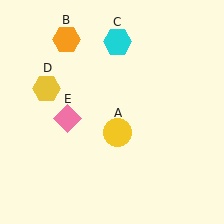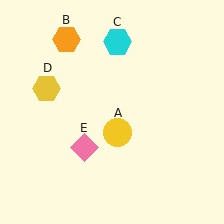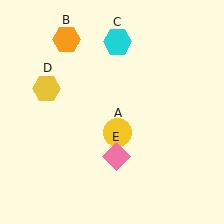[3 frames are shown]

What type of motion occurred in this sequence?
The pink diamond (object E) rotated counterclockwise around the center of the scene.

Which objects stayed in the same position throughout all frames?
Yellow circle (object A) and orange hexagon (object B) and cyan hexagon (object C) and yellow hexagon (object D) remained stationary.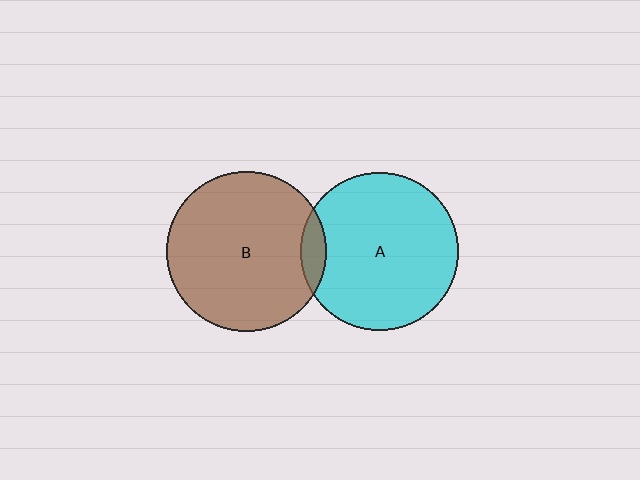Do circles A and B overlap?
Yes.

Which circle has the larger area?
Circle B (brown).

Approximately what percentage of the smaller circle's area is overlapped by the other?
Approximately 10%.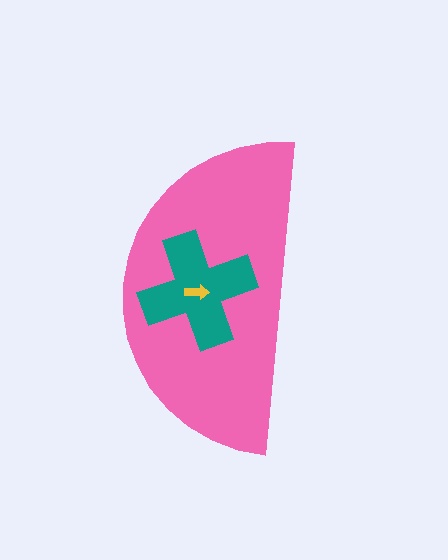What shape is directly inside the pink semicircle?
The teal cross.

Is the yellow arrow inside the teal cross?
Yes.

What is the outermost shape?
The pink semicircle.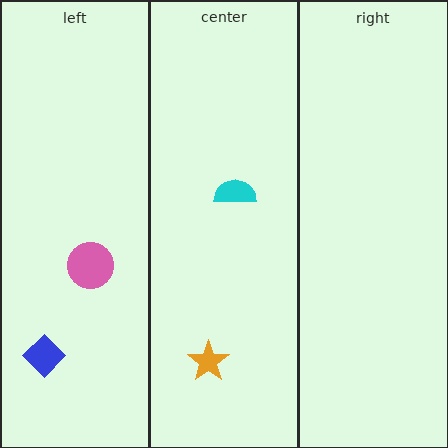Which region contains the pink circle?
The left region.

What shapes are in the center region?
The orange star, the cyan semicircle.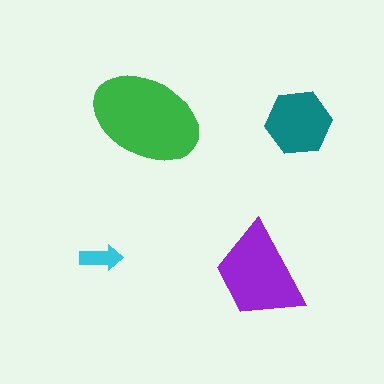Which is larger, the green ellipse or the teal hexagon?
The green ellipse.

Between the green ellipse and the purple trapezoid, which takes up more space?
The green ellipse.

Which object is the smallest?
The cyan arrow.